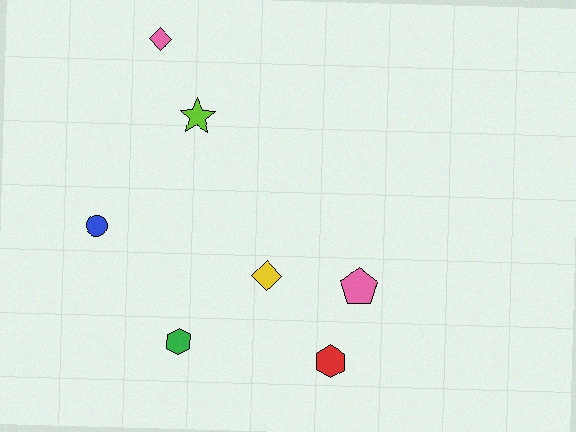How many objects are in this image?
There are 7 objects.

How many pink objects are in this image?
There are 2 pink objects.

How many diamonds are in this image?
There are 2 diamonds.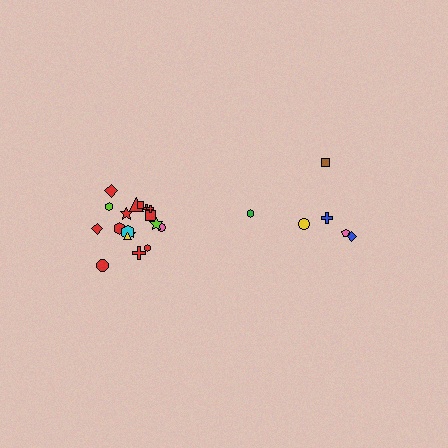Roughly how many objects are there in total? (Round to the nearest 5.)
Roughly 25 objects in total.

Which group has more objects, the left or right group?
The left group.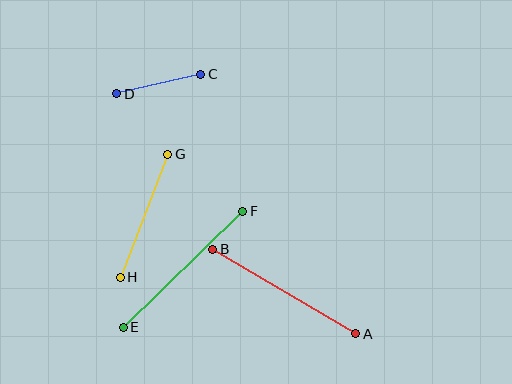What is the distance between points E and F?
The distance is approximately 166 pixels.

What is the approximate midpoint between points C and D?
The midpoint is at approximately (159, 84) pixels.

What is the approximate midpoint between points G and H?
The midpoint is at approximately (144, 216) pixels.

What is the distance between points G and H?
The distance is approximately 132 pixels.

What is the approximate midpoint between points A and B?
The midpoint is at approximately (284, 292) pixels.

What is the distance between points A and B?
The distance is approximately 166 pixels.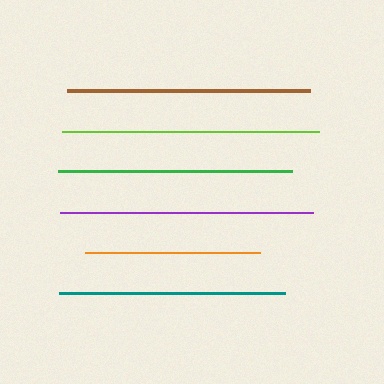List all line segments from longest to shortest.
From longest to shortest: lime, purple, brown, green, teal, orange.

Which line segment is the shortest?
The orange line is the shortest at approximately 175 pixels.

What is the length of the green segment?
The green segment is approximately 233 pixels long.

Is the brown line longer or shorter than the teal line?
The brown line is longer than the teal line.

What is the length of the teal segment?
The teal segment is approximately 226 pixels long.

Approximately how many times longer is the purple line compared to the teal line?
The purple line is approximately 1.1 times the length of the teal line.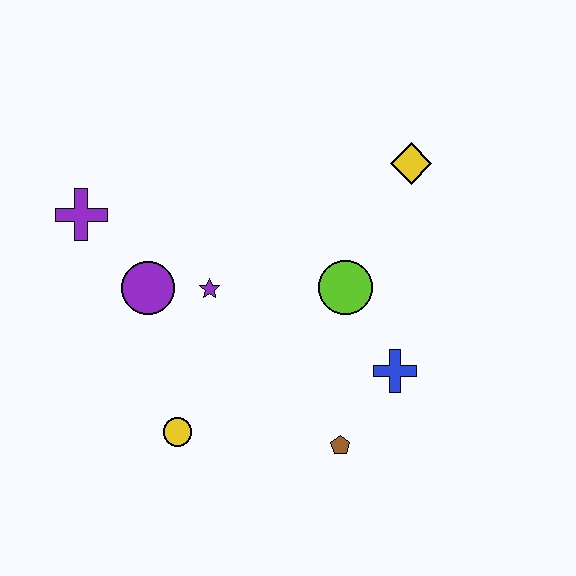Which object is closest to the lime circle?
The blue cross is closest to the lime circle.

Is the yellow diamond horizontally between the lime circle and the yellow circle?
No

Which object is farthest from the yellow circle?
The yellow diamond is farthest from the yellow circle.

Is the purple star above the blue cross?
Yes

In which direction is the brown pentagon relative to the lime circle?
The brown pentagon is below the lime circle.